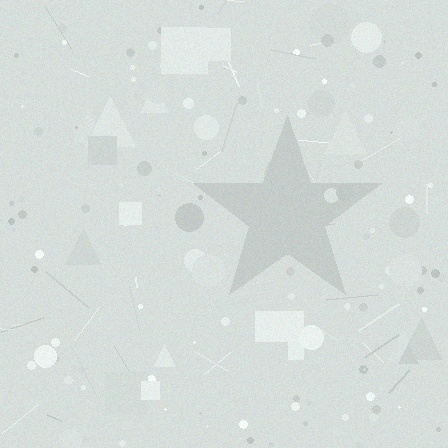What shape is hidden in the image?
A star is hidden in the image.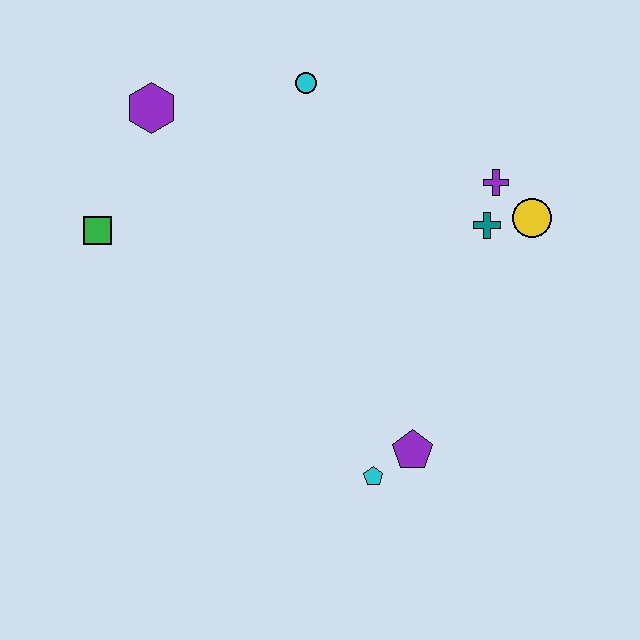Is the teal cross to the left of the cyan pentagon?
No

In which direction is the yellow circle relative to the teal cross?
The yellow circle is to the right of the teal cross.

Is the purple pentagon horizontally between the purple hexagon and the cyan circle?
No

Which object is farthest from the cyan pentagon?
The purple hexagon is farthest from the cyan pentagon.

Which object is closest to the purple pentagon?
The cyan pentagon is closest to the purple pentagon.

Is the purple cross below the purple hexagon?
Yes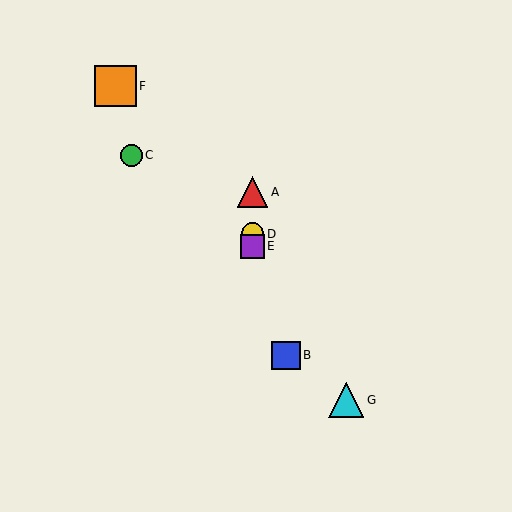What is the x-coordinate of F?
Object F is at x≈116.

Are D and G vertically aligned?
No, D is at x≈253 and G is at x≈346.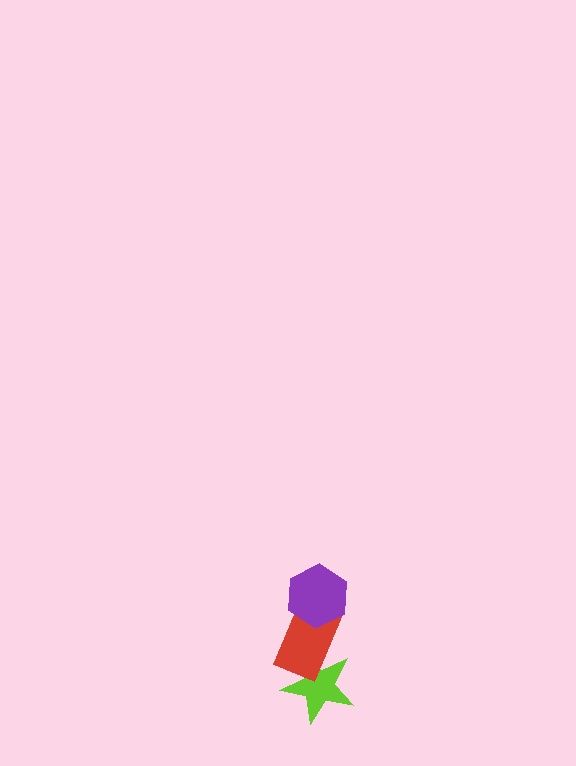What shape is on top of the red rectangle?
The purple hexagon is on top of the red rectangle.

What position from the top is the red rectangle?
The red rectangle is 2nd from the top.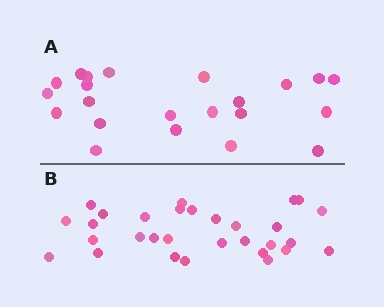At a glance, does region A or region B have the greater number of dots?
Region B (the bottom region) has more dots.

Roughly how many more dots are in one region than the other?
Region B has roughly 8 or so more dots than region A.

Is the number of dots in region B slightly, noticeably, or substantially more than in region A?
Region B has noticeably more, but not dramatically so. The ratio is roughly 1.4 to 1.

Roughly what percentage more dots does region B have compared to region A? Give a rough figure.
About 35% more.